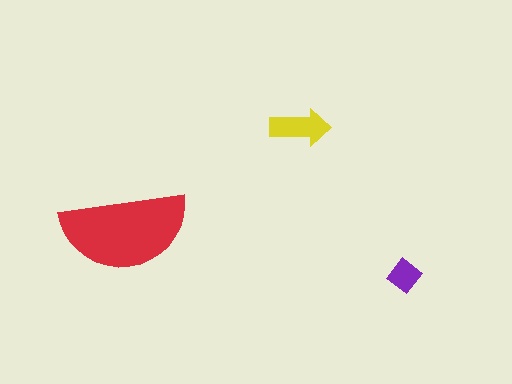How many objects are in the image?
There are 3 objects in the image.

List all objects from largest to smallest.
The red semicircle, the yellow arrow, the purple diamond.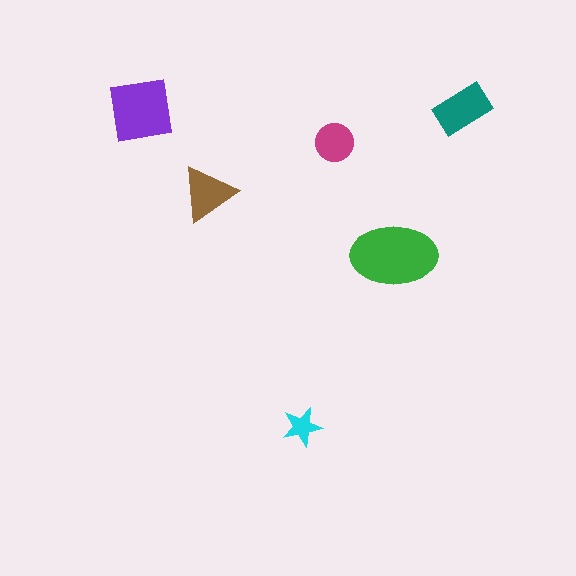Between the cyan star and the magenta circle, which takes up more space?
The magenta circle.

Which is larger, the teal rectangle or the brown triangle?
The teal rectangle.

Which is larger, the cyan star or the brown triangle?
The brown triangle.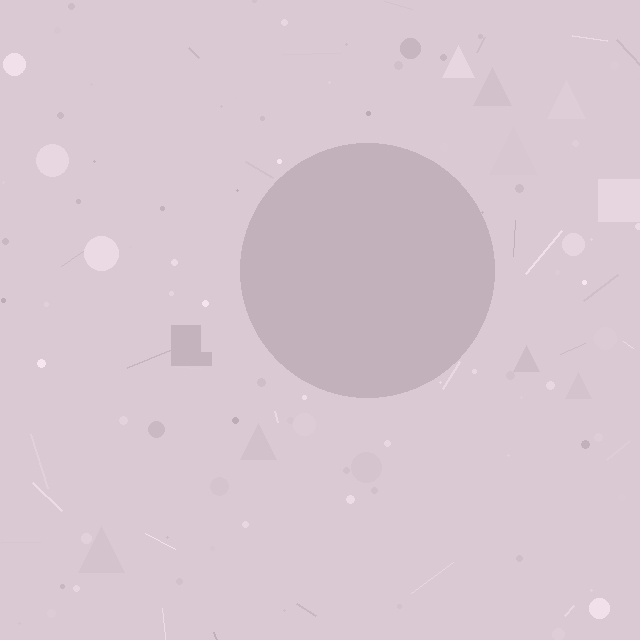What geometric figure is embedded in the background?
A circle is embedded in the background.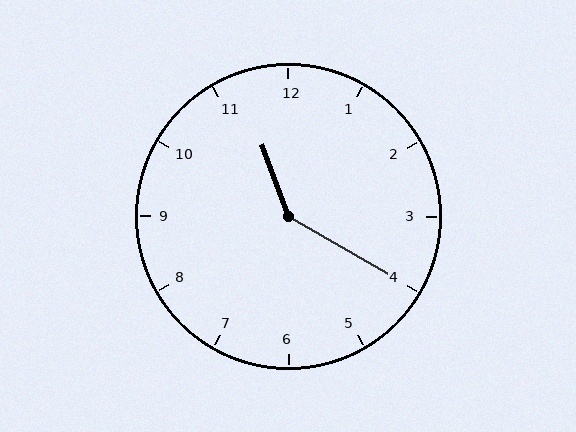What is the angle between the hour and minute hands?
Approximately 140 degrees.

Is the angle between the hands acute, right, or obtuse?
It is obtuse.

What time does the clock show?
11:20.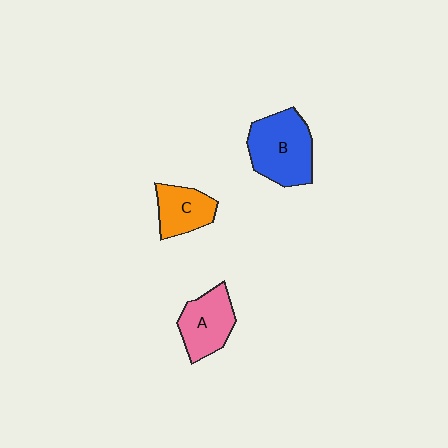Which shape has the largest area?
Shape B (blue).